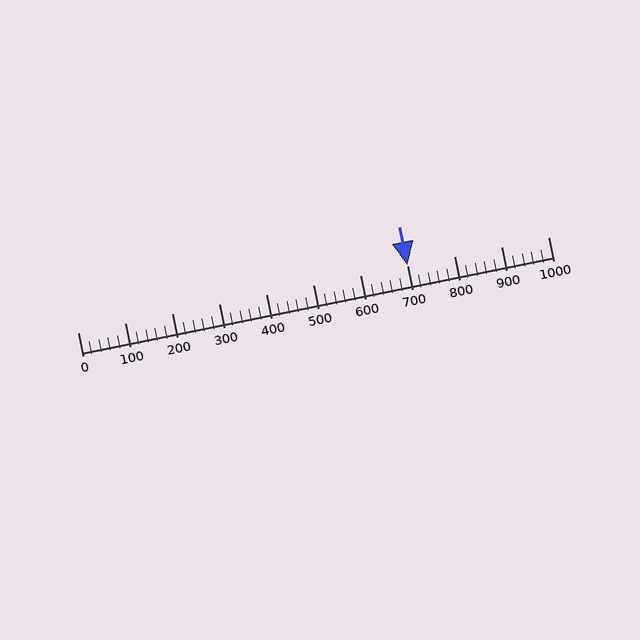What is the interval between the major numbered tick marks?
The major tick marks are spaced 100 units apart.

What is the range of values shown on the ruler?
The ruler shows values from 0 to 1000.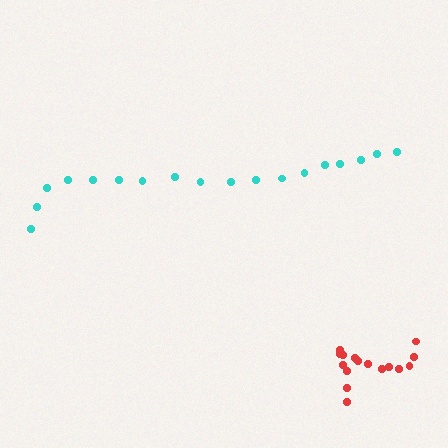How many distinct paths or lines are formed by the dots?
There are 2 distinct paths.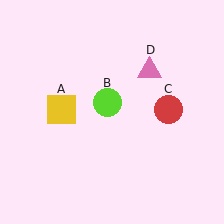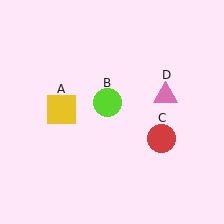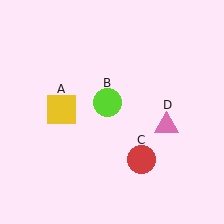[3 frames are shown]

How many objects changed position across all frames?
2 objects changed position: red circle (object C), pink triangle (object D).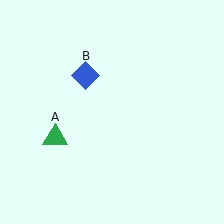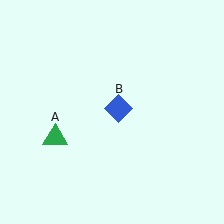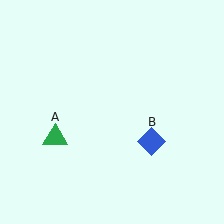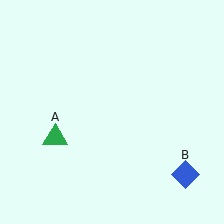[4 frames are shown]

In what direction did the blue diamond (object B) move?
The blue diamond (object B) moved down and to the right.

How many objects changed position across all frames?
1 object changed position: blue diamond (object B).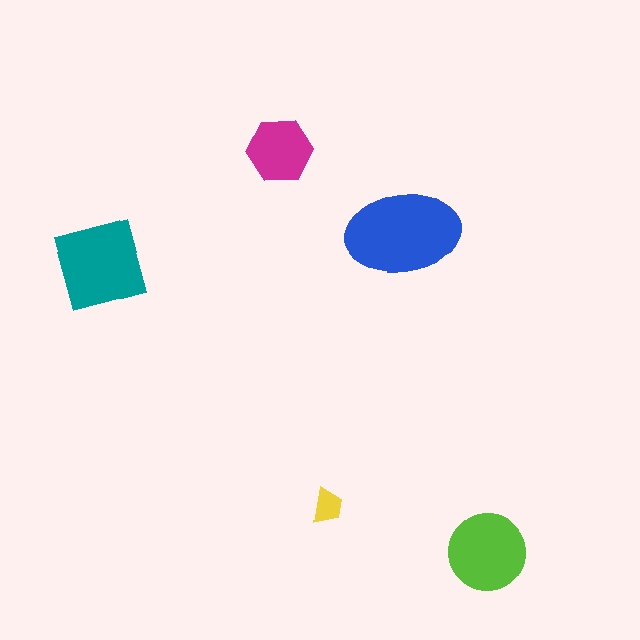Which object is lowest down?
The lime circle is bottommost.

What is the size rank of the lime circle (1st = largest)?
3rd.